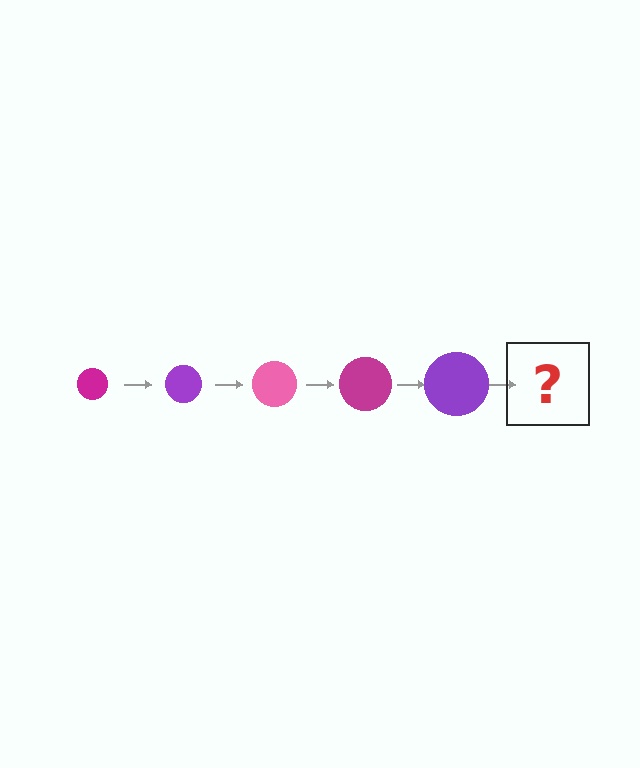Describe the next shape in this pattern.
It should be a pink circle, larger than the previous one.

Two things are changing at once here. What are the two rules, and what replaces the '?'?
The two rules are that the circle grows larger each step and the color cycles through magenta, purple, and pink. The '?' should be a pink circle, larger than the previous one.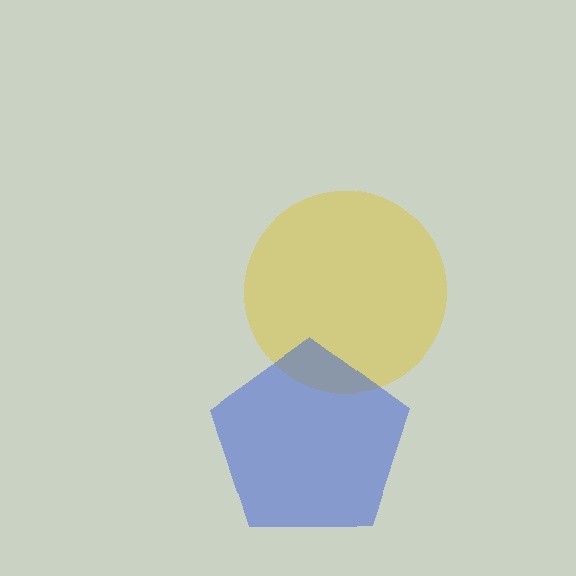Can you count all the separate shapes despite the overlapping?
Yes, there are 2 separate shapes.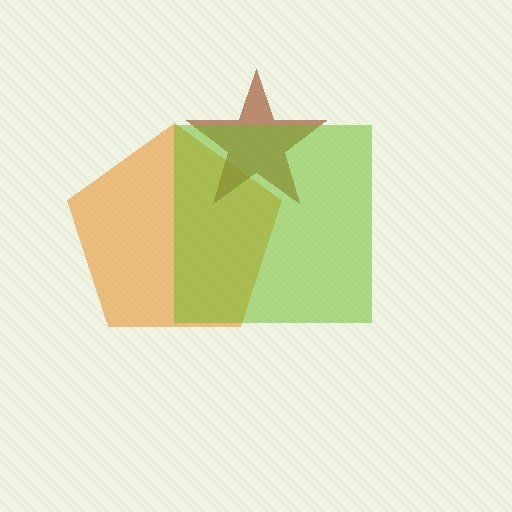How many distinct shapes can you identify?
There are 3 distinct shapes: an orange pentagon, a brown star, a lime square.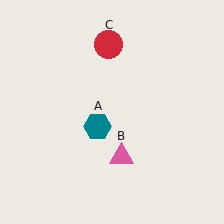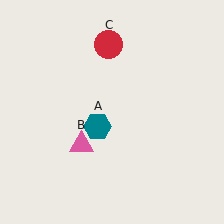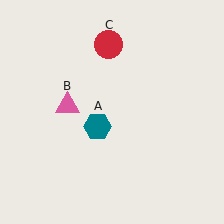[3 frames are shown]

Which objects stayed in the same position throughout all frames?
Teal hexagon (object A) and red circle (object C) remained stationary.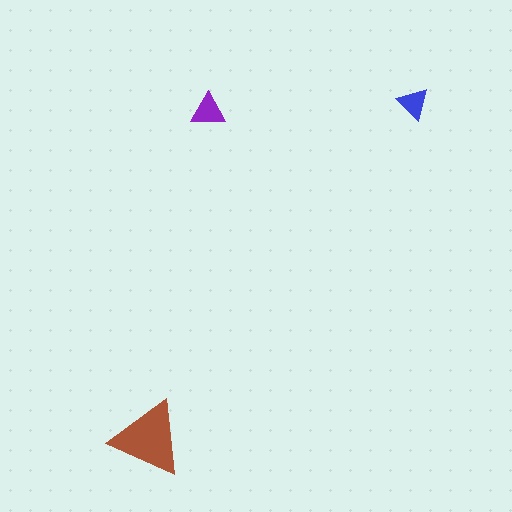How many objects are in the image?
There are 3 objects in the image.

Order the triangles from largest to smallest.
the brown one, the purple one, the blue one.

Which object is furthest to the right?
The blue triangle is rightmost.